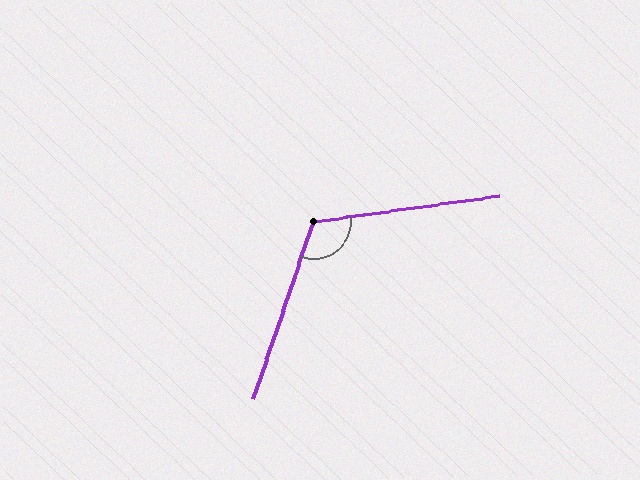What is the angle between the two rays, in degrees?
Approximately 117 degrees.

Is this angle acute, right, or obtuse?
It is obtuse.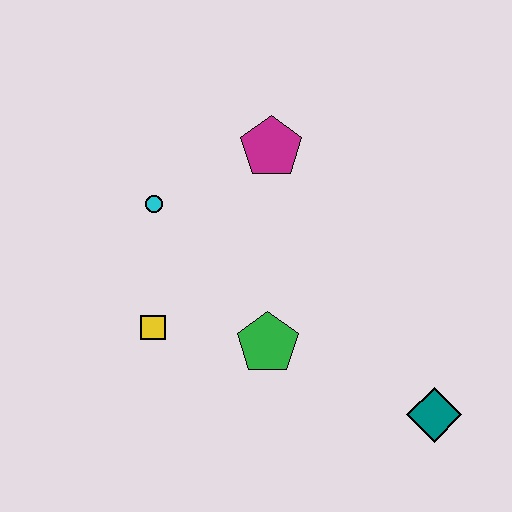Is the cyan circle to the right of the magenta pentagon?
No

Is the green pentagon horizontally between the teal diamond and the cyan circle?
Yes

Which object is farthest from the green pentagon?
The magenta pentagon is farthest from the green pentagon.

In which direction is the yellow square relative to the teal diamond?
The yellow square is to the left of the teal diamond.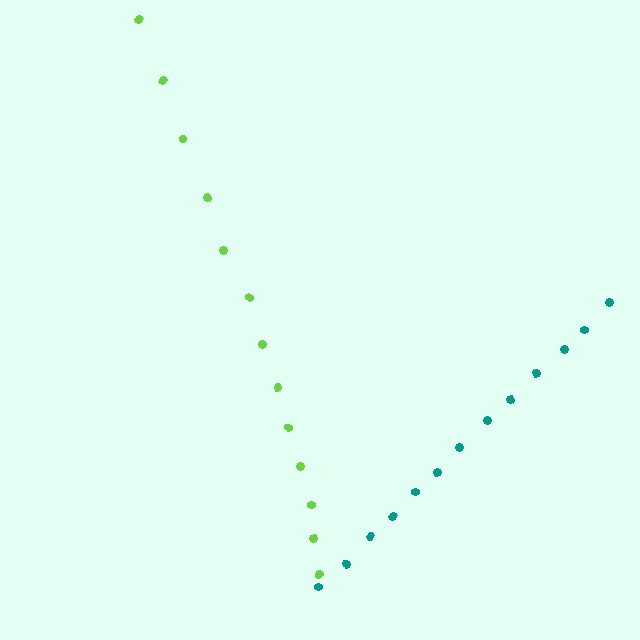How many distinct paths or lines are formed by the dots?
There are 2 distinct paths.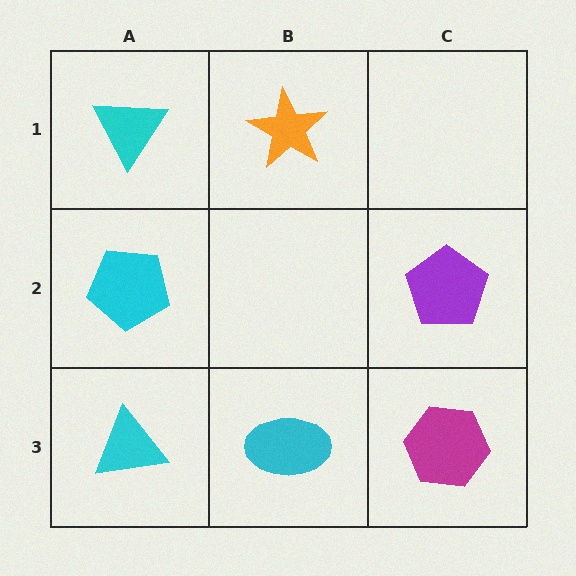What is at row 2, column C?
A purple pentagon.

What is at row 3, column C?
A magenta hexagon.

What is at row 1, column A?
A cyan triangle.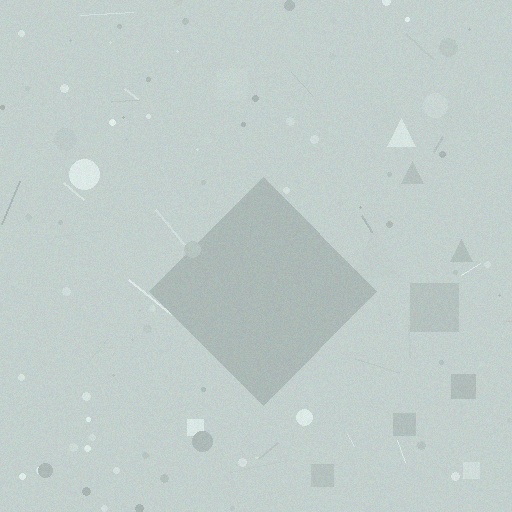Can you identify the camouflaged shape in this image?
The camouflaged shape is a diamond.